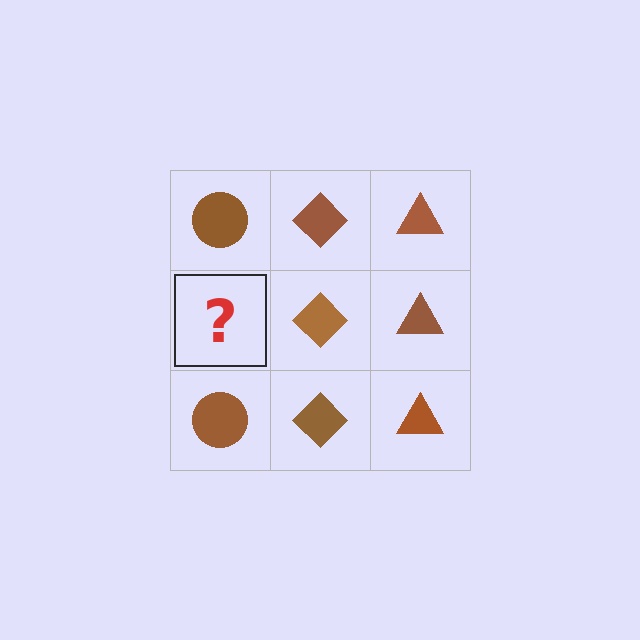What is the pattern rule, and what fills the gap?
The rule is that each column has a consistent shape. The gap should be filled with a brown circle.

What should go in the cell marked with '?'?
The missing cell should contain a brown circle.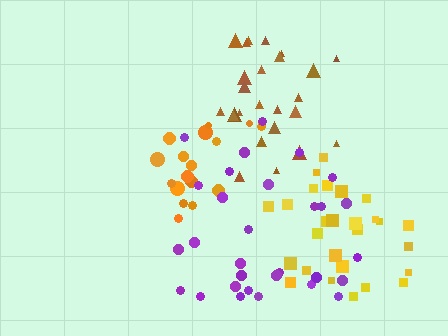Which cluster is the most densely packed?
Orange.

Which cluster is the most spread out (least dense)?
Purple.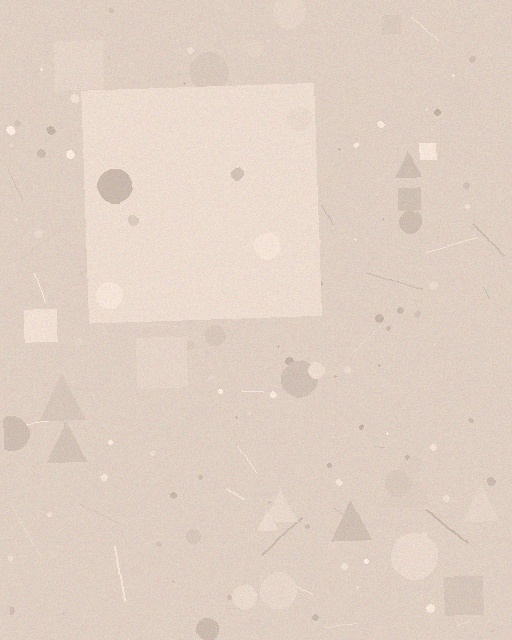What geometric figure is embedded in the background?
A square is embedded in the background.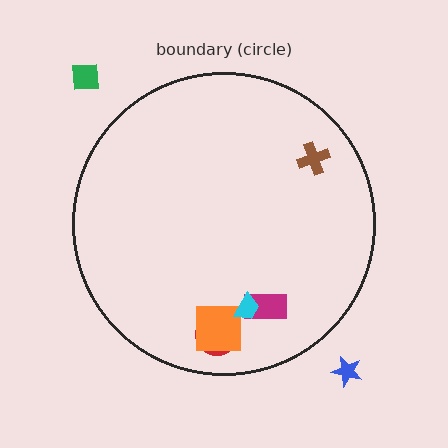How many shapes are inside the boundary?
5 inside, 2 outside.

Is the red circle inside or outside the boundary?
Inside.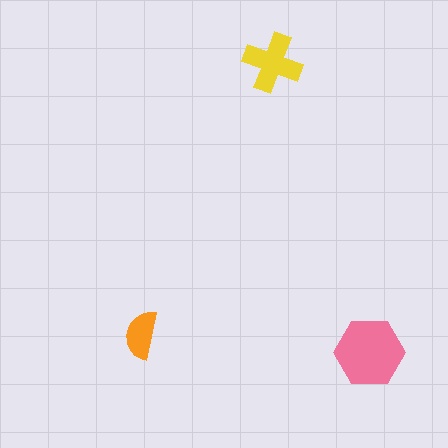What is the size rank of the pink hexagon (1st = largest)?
1st.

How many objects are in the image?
There are 3 objects in the image.